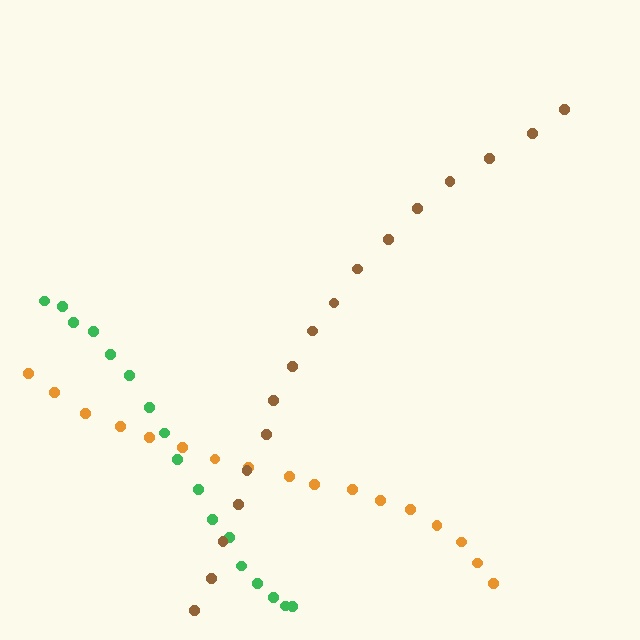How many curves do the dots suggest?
There are 3 distinct paths.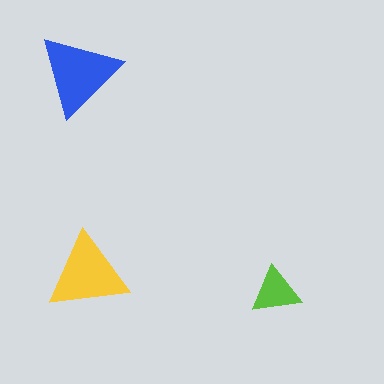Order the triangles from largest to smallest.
the blue one, the yellow one, the lime one.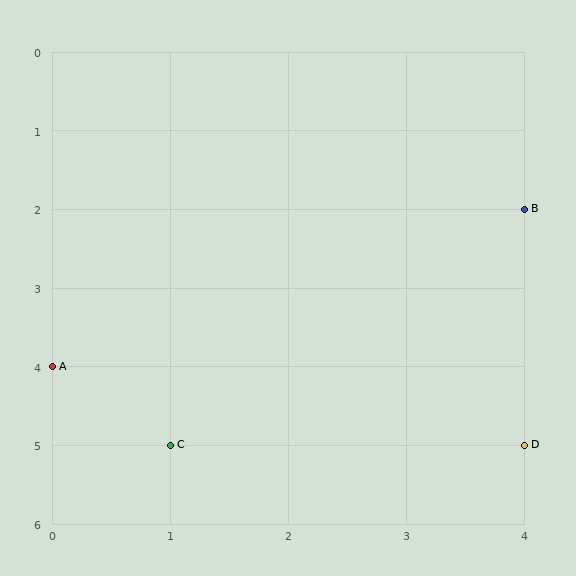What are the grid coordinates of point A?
Point A is at grid coordinates (0, 4).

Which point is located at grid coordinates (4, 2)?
Point B is at (4, 2).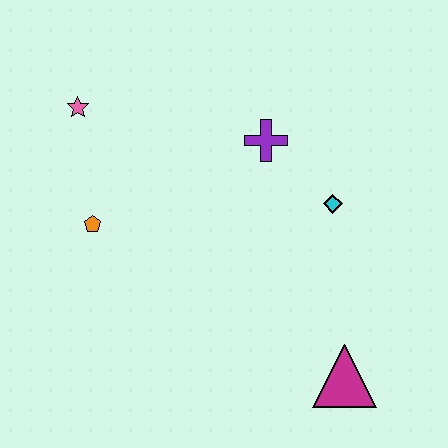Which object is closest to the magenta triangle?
The cyan diamond is closest to the magenta triangle.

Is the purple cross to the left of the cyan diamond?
Yes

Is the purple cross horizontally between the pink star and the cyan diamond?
Yes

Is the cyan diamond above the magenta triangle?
Yes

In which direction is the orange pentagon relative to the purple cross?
The orange pentagon is to the left of the purple cross.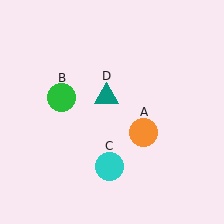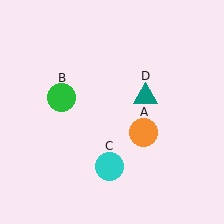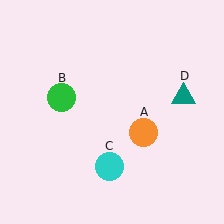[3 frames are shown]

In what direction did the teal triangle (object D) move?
The teal triangle (object D) moved right.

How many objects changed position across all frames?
1 object changed position: teal triangle (object D).